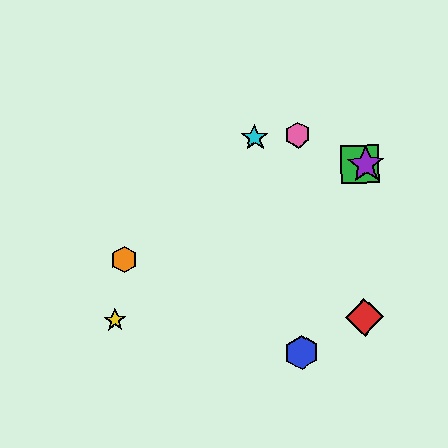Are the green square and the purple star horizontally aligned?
Yes, both are at y≈165.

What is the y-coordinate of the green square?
The green square is at y≈165.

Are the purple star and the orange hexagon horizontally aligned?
No, the purple star is at y≈164 and the orange hexagon is at y≈260.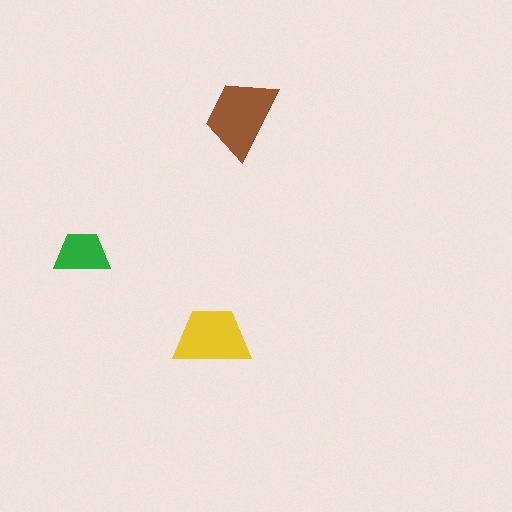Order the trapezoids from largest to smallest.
the brown one, the yellow one, the green one.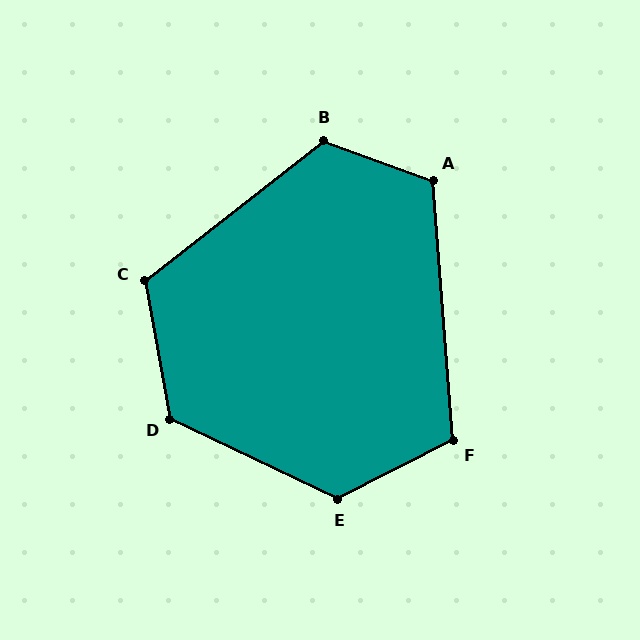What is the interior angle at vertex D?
Approximately 126 degrees (obtuse).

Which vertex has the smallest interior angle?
F, at approximately 112 degrees.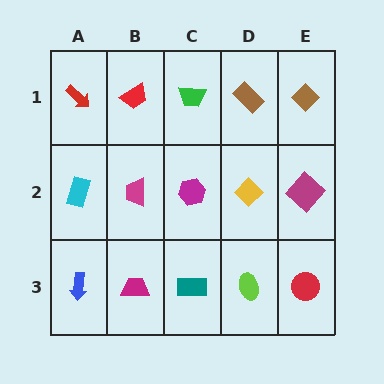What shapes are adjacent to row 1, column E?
A magenta diamond (row 2, column E), a brown rectangle (row 1, column D).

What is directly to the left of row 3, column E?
A lime ellipse.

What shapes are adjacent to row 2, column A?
A red arrow (row 1, column A), a blue arrow (row 3, column A), a magenta trapezoid (row 2, column B).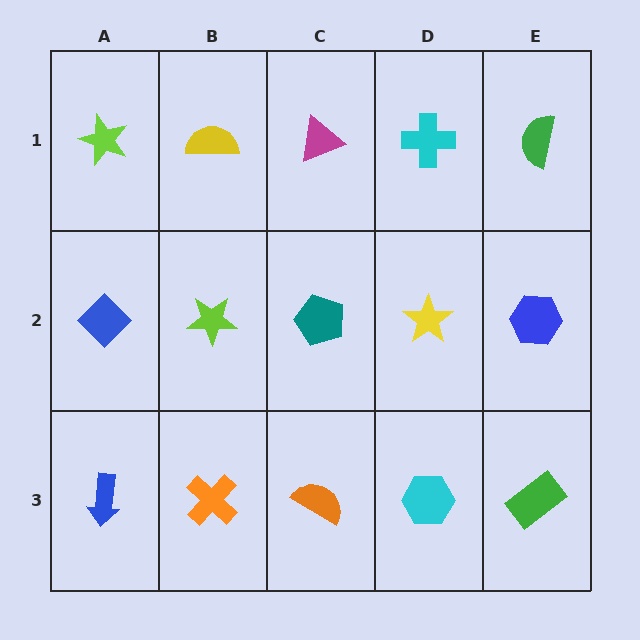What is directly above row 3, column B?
A lime star.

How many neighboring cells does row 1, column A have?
2.